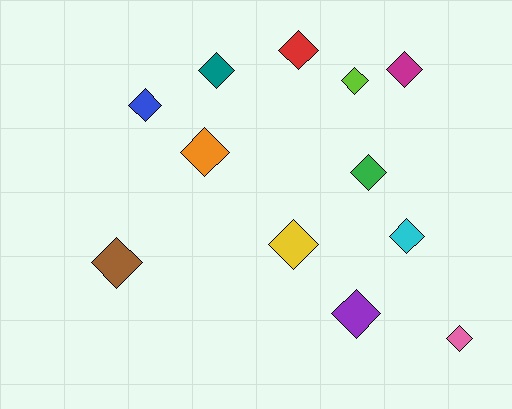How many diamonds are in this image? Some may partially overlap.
There are 12 diamonds.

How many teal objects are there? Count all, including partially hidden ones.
There is 1 teal object.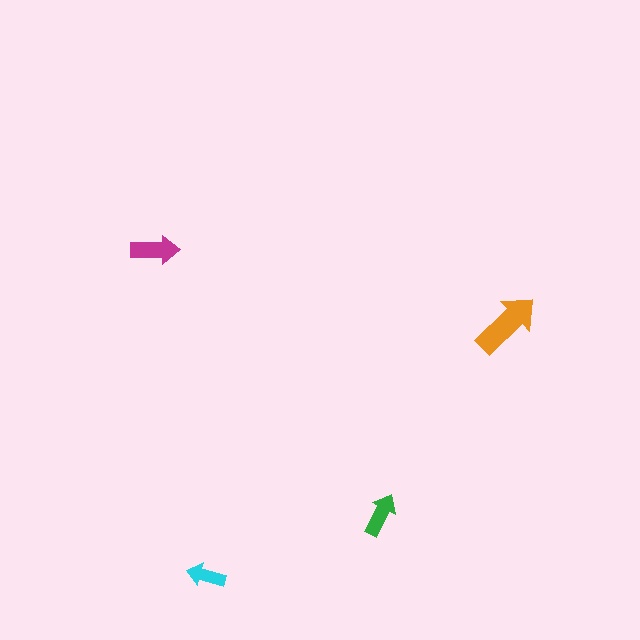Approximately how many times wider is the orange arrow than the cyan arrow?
About 2 times wider.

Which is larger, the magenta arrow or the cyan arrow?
The magenta one.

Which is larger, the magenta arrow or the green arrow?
The magenta one.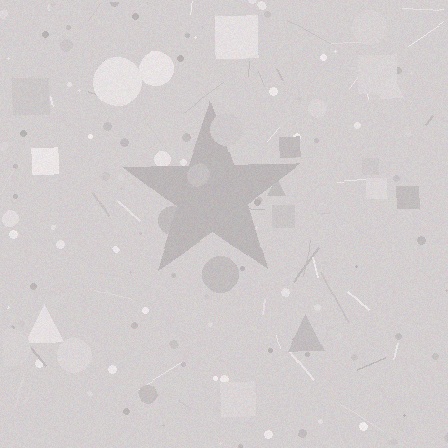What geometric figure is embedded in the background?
A star is embedded in the background.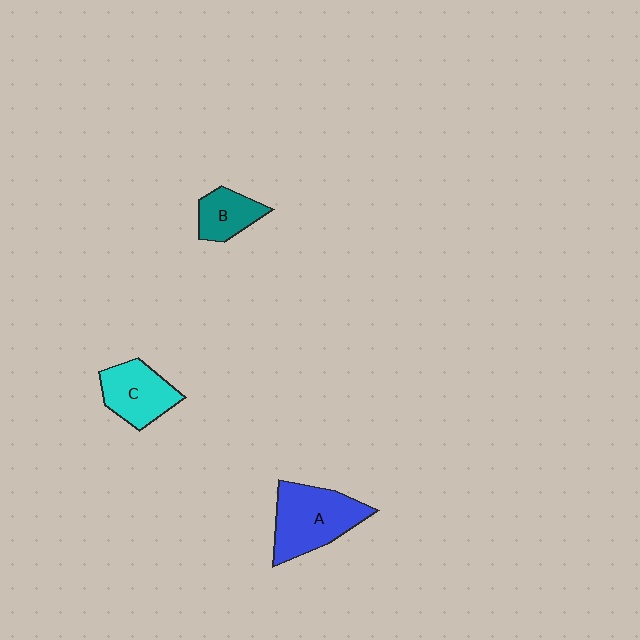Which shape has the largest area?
Shape A (blue).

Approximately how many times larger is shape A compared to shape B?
Approximately 2.0 times.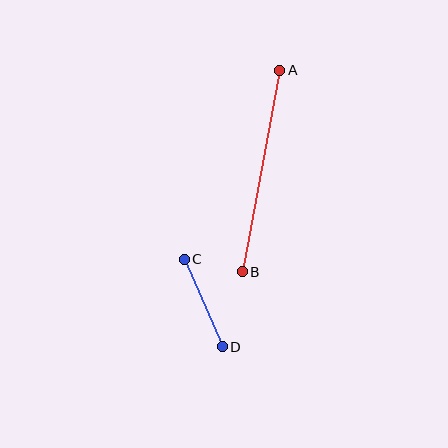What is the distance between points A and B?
The distance is approximately 205 pixels.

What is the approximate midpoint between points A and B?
The midpoint is at approximately (261, 171) pixels.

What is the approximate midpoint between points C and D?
The midpoint is at approximately (203, 303) pixels.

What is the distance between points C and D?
The distance is approximately 95 pixels.